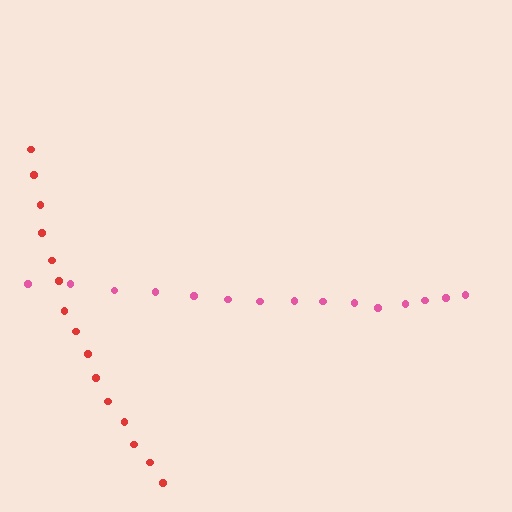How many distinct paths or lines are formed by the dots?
There are 2 distinct paths.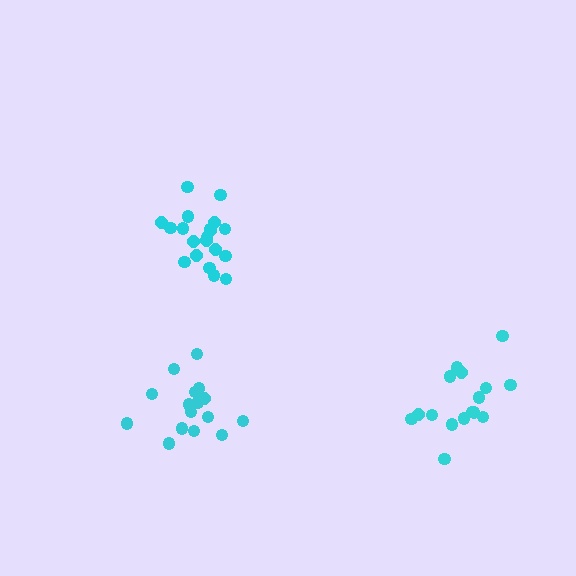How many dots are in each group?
Group 1: 16 dots, Group 2: 20 dots, Group 3: 16 dots (52 total).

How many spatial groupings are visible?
There are 3 spatial groupings.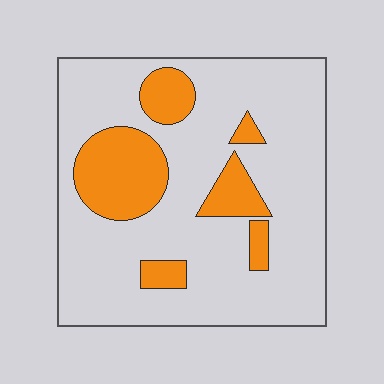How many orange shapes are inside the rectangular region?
6.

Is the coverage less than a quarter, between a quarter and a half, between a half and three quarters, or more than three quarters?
Less than a quarter.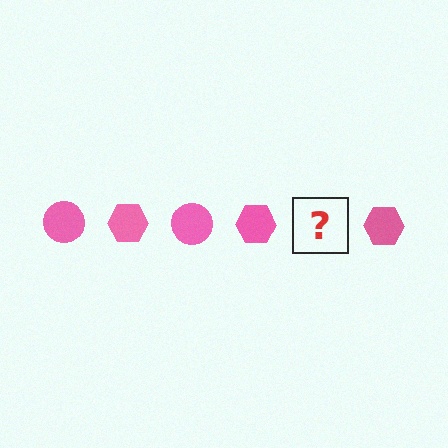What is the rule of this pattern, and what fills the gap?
The rule is that the pattern cycles through circle, hexagon shapes in pink. The gap should be filled with a pink circle.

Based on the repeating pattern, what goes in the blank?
The blank should be a pink circle.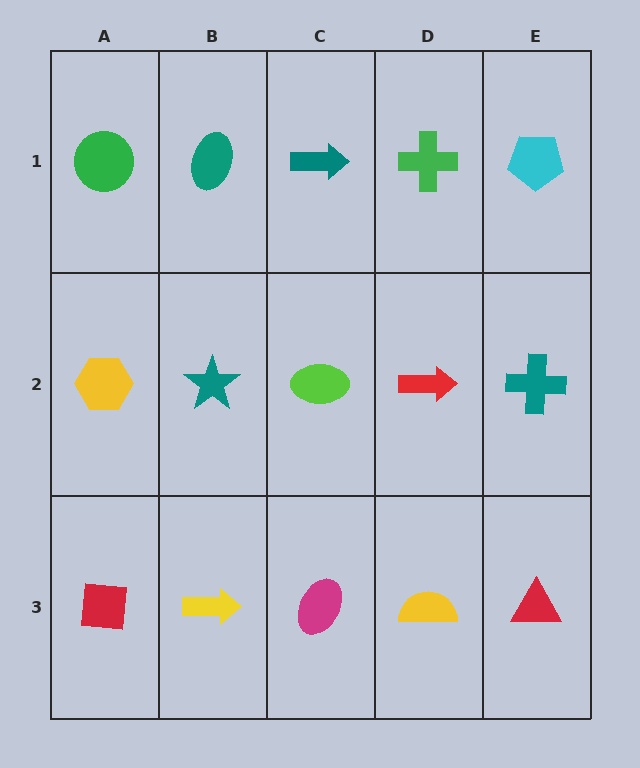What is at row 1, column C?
A teal arrow.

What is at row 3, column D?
A yellow semicircle.